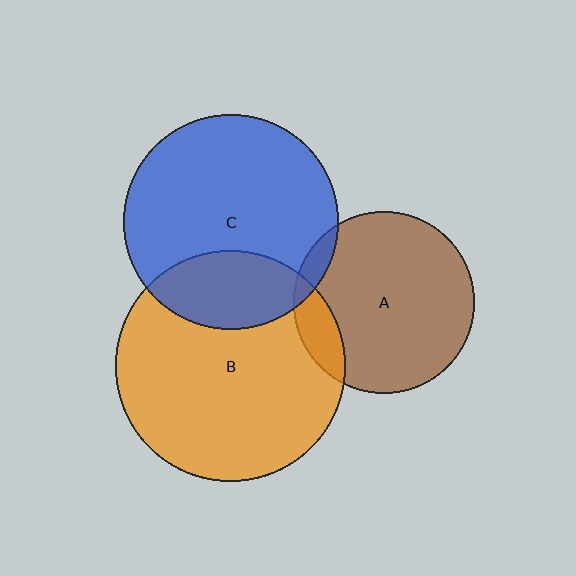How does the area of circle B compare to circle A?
Approximately 1.6 times.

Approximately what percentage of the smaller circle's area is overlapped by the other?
Approximately 5%.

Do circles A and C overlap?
Yes.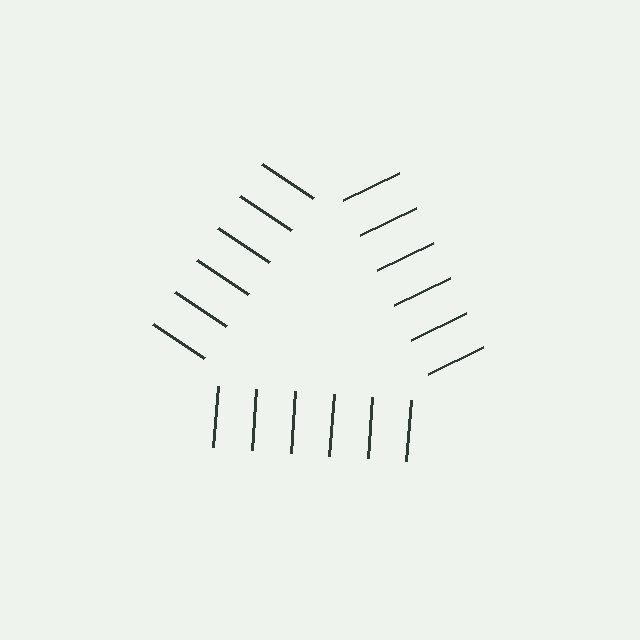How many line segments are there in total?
18 — 6 along each of the 3 edges.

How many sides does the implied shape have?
3 sides — the line-ends trace a triangle.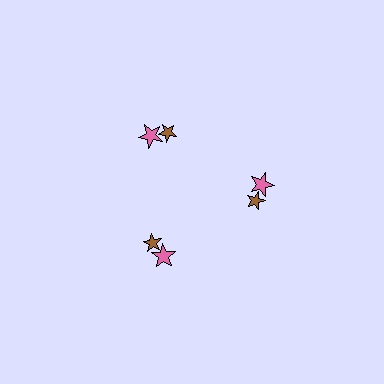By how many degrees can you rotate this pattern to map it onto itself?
The pattern maps onto itself every 120 degrees of rotation.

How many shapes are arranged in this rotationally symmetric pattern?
There are 6 shapes, arranged in 3 groups of 2.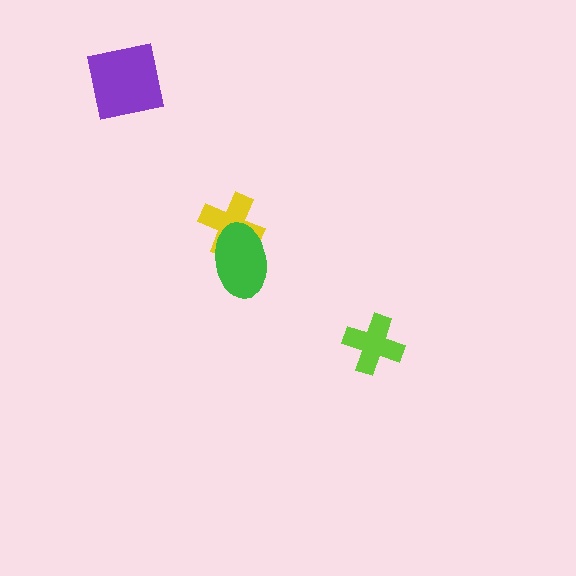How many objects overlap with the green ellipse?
1 object overlaps with the green ellipse.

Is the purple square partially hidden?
No, no other shape covers it.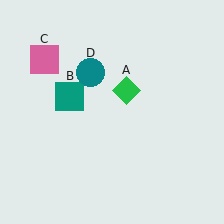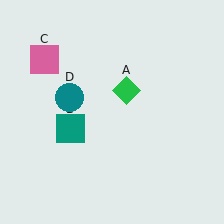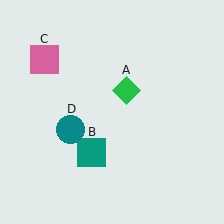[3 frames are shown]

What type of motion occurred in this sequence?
The teal square (object B), teal circle (object D) rotated counterclockwise around the center of the scene.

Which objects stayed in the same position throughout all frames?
Green diamond (object A) and pink square (object C) remained stationary.